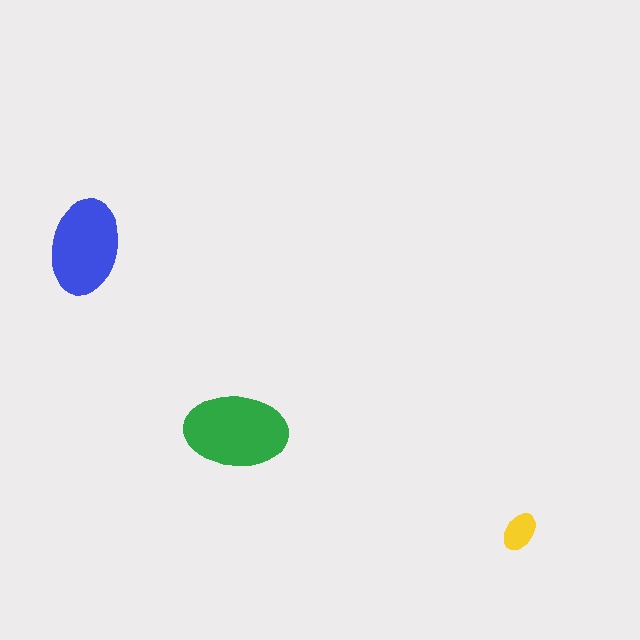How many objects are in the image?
There are 3 objects in the image.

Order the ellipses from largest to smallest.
the green one, the blue one, the yellow one.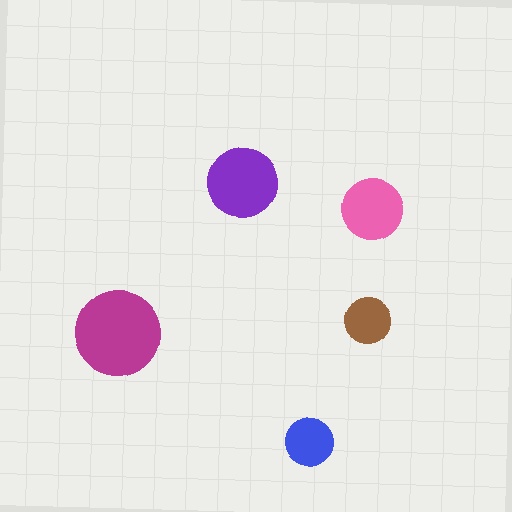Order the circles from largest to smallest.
the magenta one, the purple one, the pink one, the blue one, the brown one.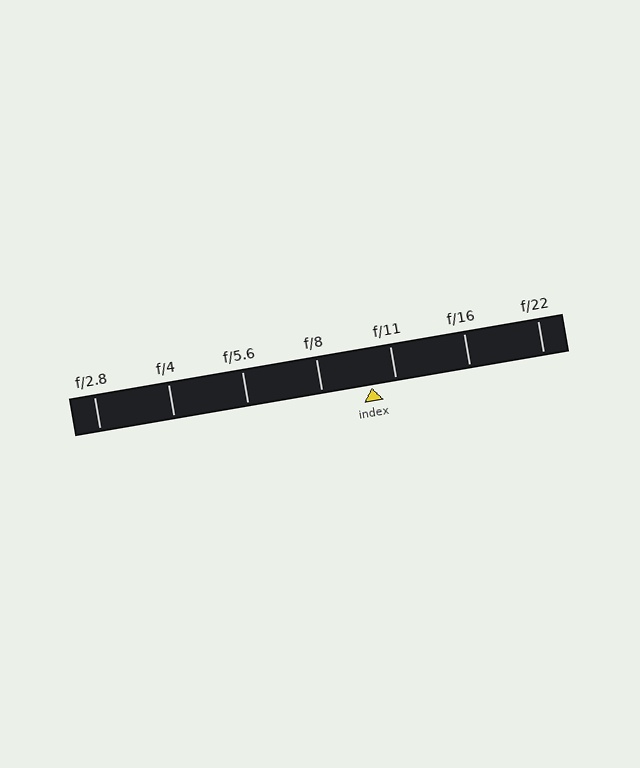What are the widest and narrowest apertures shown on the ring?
The widest aperture shown is f/2.8 and the narrowest is f/22.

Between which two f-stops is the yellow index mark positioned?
The index mark is between f/8 and f/11.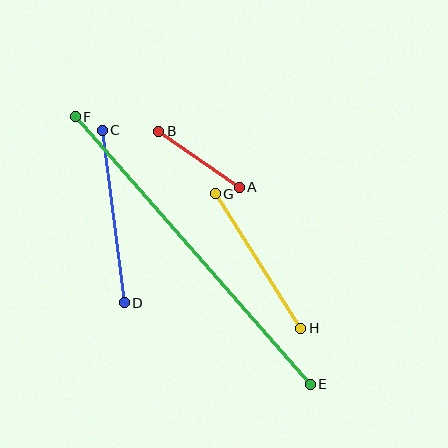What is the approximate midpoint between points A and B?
The midpoint is at approximately (199, 159) pixels.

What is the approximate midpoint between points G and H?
The midpoint is at approximately (258, 261) pixels.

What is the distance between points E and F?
The distance is approximately 356 pixels.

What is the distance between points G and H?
The distance is approximately 159 pixels.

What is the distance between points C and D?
The distance is approximately 174 pixels.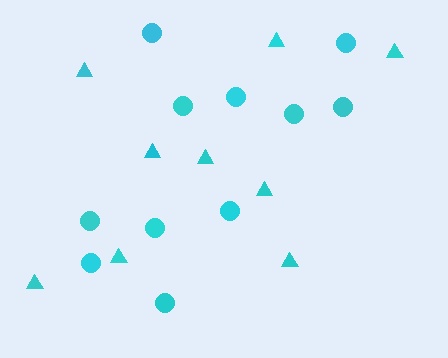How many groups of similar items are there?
There are 2 groups: one group of circles (11) and one group of triangles (9).